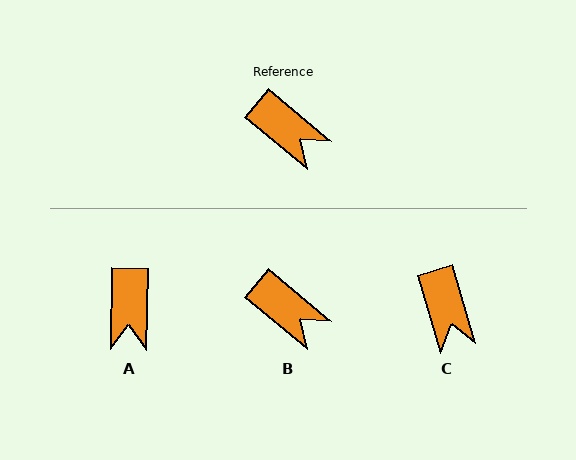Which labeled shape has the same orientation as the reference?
B.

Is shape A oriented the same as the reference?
No, it is off by about 52 degrees.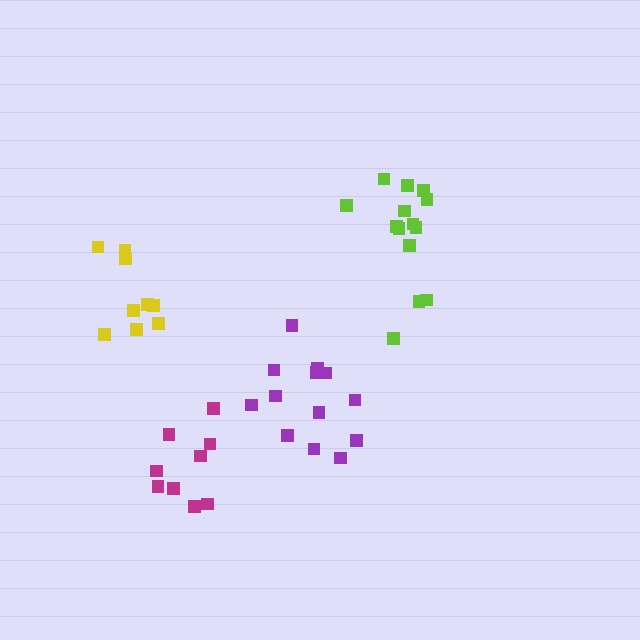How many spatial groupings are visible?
There are 4 spatial groupings.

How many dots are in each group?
Group 1: 14 dots, Group 2: 9 dots, Group 3: 13 dots, Group 4: 9 dots (45 total).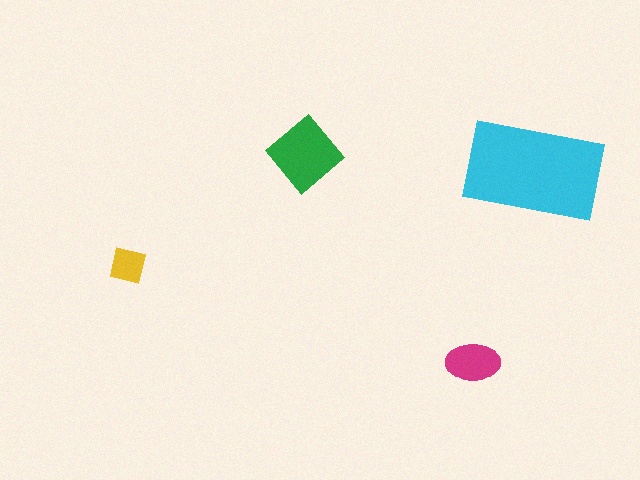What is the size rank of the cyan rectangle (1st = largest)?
1st.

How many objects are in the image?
There are 4 objects in the image.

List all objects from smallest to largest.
The yellow square, the magenta ellipse, the green diamond, the cyan rectangle.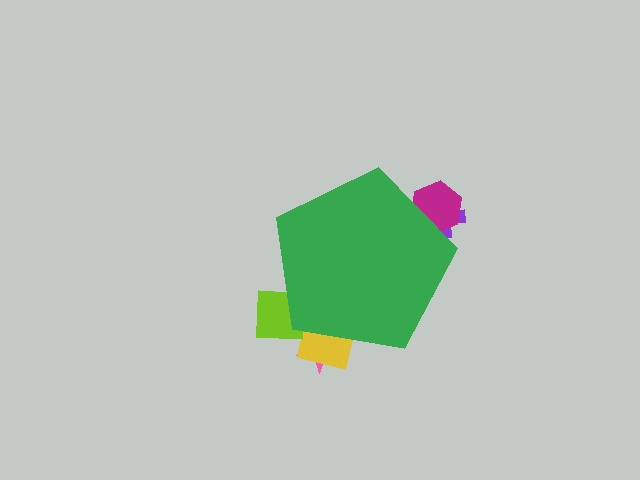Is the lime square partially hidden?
Yes, the lime square is partially hidden behind the green pentagon.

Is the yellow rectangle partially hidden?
Yes, the yellow rectangle is partially hidden behind the green pentagon.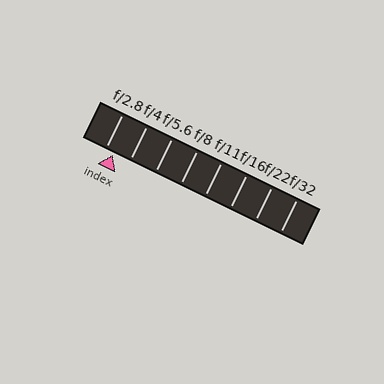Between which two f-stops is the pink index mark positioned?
The index mark is between f/2.8 and f/4.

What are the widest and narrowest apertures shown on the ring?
The widest aperture shown is f/2.8 and the narrowest is f/32.